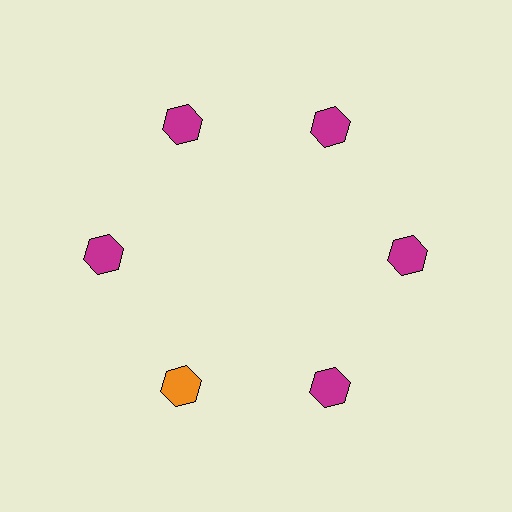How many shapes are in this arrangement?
There are 6 shapes arranged in a ring pattern.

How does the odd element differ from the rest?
It has a different color: orange instead of magenta.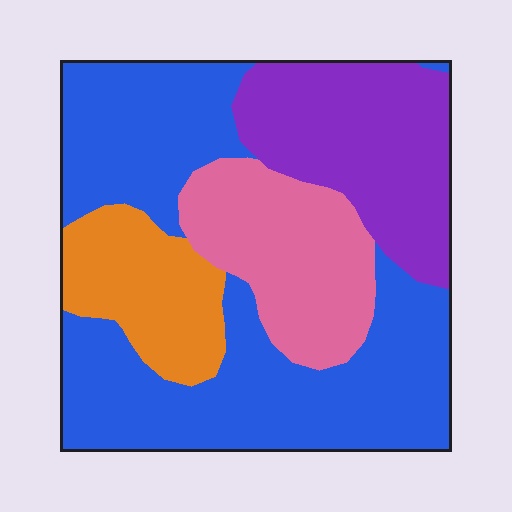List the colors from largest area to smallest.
From largest to smallest: blue, purple, pink, orange.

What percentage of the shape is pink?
Pink covers 18% of the shape.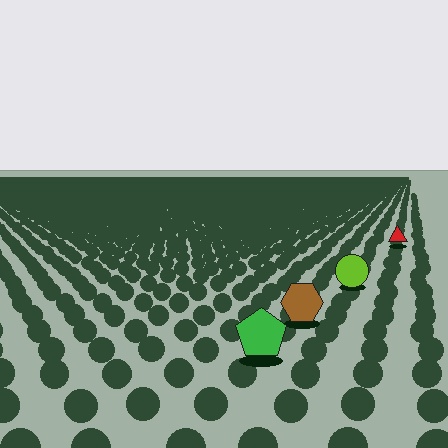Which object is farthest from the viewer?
The red triangle is farthest from the viewer. It appears smaller and the ground texture around it is denser.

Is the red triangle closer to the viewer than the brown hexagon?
No. The brown hexagon is closer — you can tell from the texture gradient: the ground texture is coarser near it.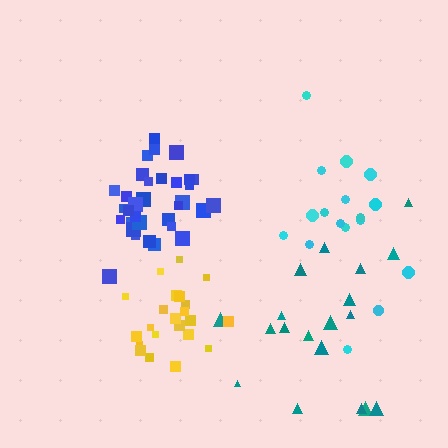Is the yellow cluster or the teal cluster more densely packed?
Yellow.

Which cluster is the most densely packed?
Blue.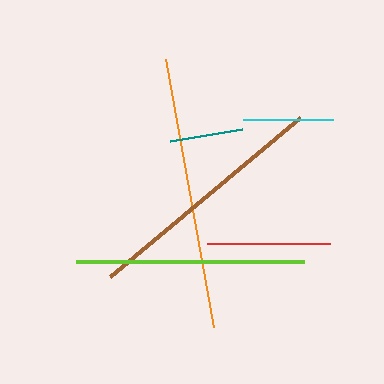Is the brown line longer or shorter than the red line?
The brown line is longer than the red line.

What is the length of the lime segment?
The lime segment is approximately 228 pixels long.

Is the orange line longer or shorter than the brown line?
The orange line is longer than the brown line.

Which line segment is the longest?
The orange line is the longest at approximately 273 pixels.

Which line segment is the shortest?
The teal line is the shortest at approximately 73 pixels.